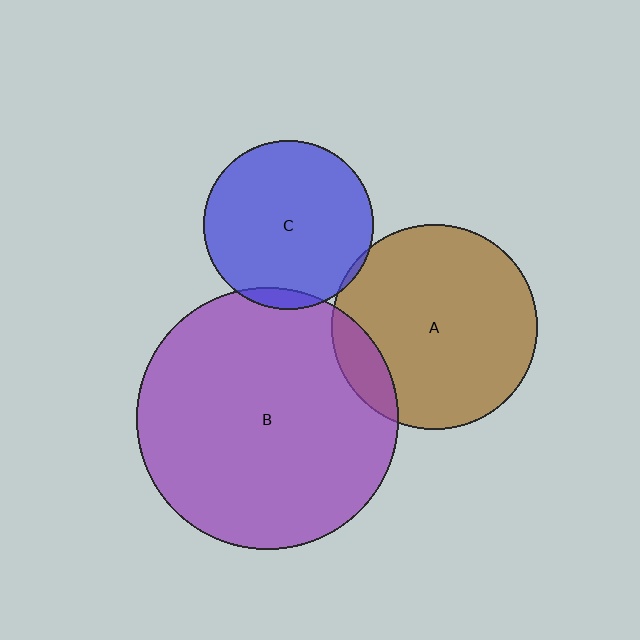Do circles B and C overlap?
Yes.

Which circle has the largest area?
Circle B (purple).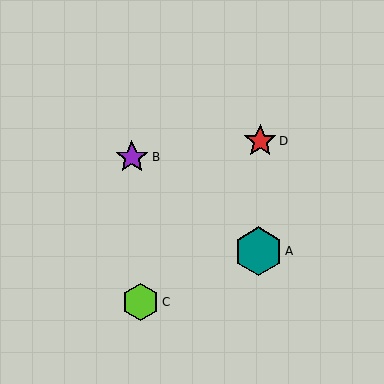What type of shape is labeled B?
Shape B is a purple star.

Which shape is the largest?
The teal hexagon (labeled A) is the largest.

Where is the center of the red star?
The center of the red star is at (260, 141).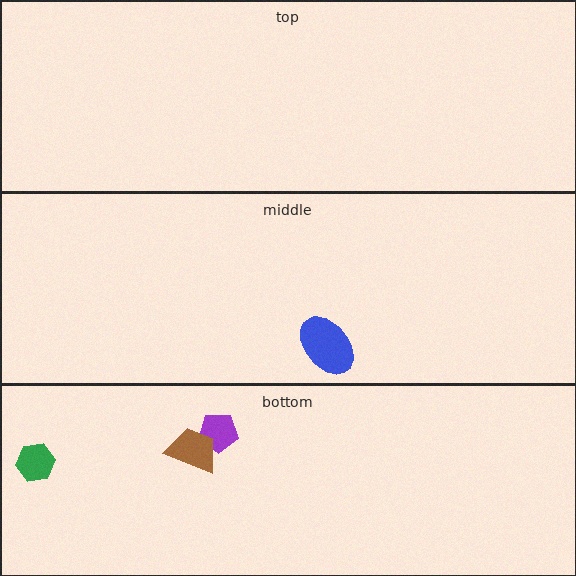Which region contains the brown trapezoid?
The bottom region.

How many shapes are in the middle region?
1.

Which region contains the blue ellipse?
The middle region.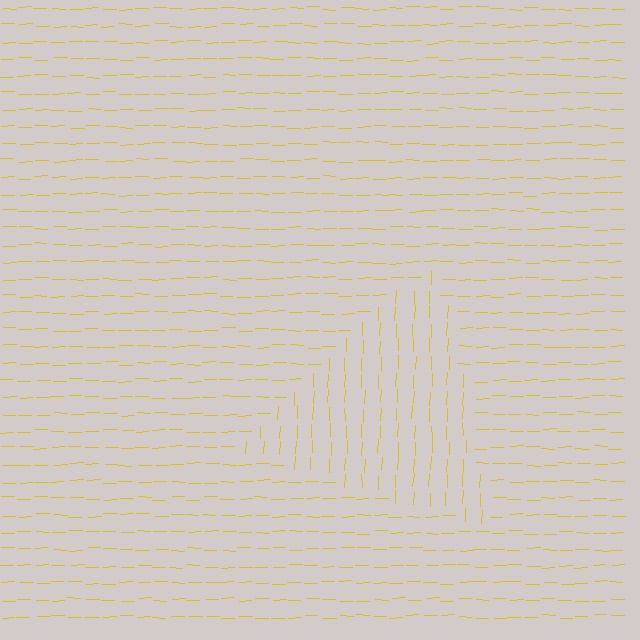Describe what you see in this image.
The image is filled with small yellow line segments. A triangle region in the image has lines oriented differently from the surrounding lines, creating a visible texture boundary.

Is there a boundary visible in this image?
Yes, there is a texture boundary formed by a change in line orientation.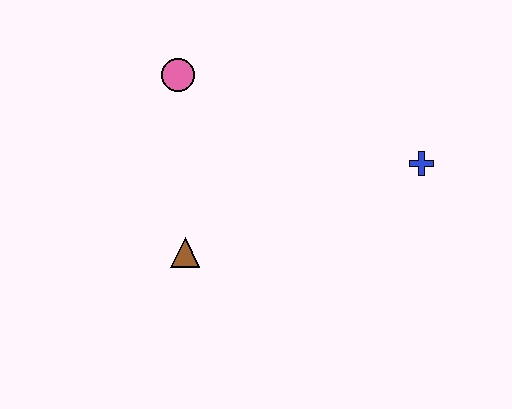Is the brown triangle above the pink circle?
No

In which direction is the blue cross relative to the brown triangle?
The blue cross is to the right of the brown triangle.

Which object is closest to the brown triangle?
The pink circle is closest to the brown triangle.